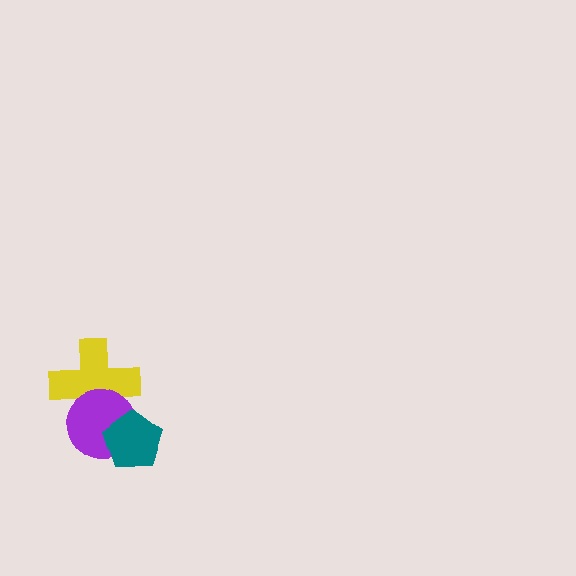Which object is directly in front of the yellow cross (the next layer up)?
The purple circle is directly in front of the yellow cross.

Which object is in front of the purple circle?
The teal pentagon is in front of the purple circle.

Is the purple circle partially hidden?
Yes, it is partially covered by another shape.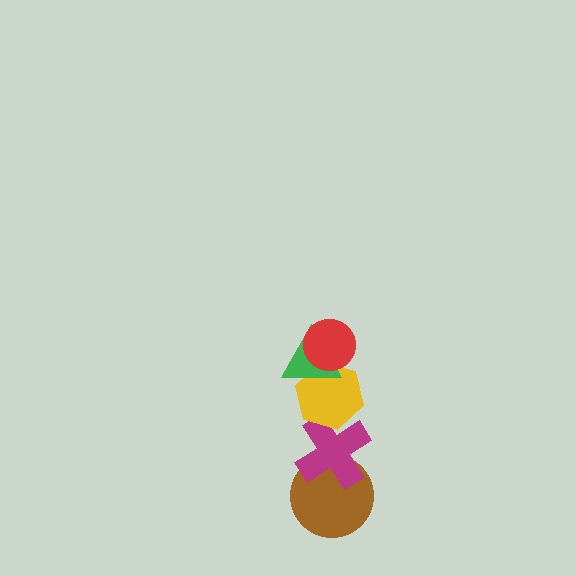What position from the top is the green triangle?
The green triangle is 2nd from the top.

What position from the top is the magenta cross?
The magenta cross is 4th from the top.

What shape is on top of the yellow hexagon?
The green triangle is on top of the yellow hexagon.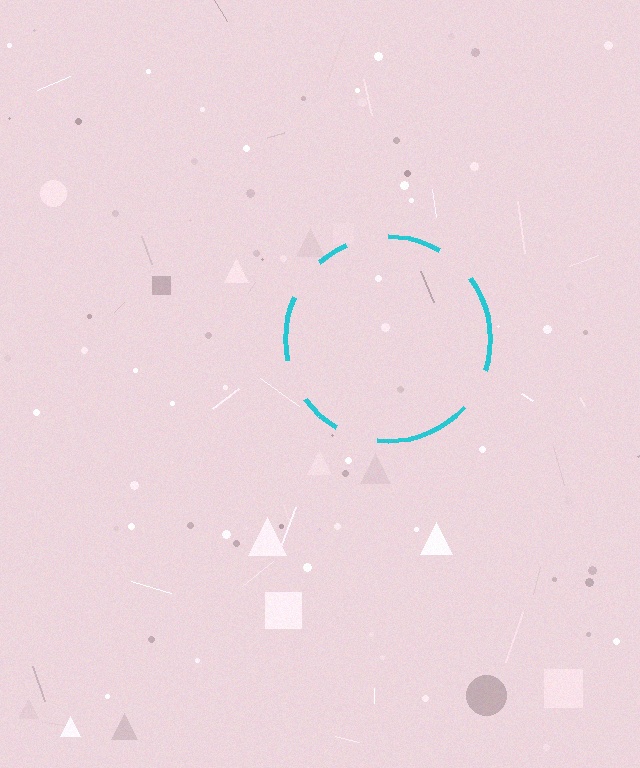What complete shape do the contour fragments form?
The contour fragments form a circle.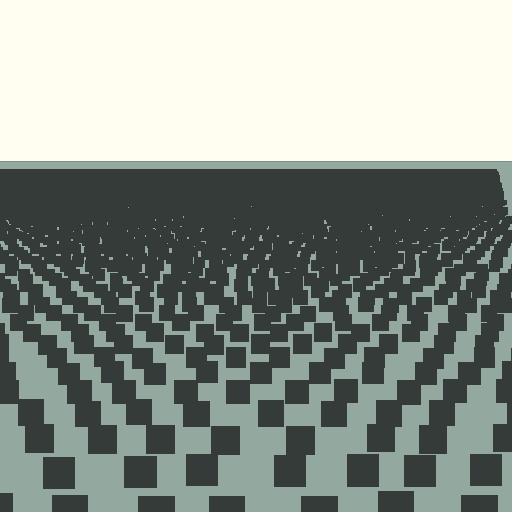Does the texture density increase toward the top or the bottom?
Density increases toward the top.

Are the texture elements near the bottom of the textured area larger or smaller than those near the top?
Larger. Near the bottom, elements are closer to the viewer and appear at a bigger on-screen size.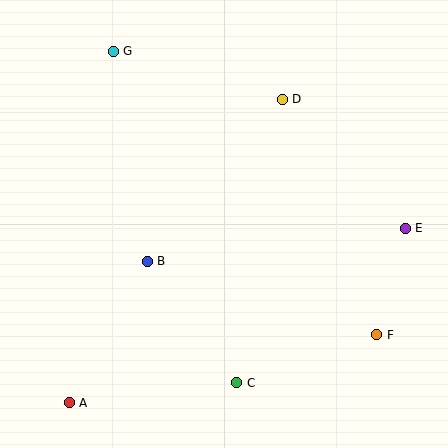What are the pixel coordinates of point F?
Point F is at (377, 335).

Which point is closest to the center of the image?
Point B at (147, 261) is closest to the center.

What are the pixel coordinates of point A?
Point A is at (69, 403).